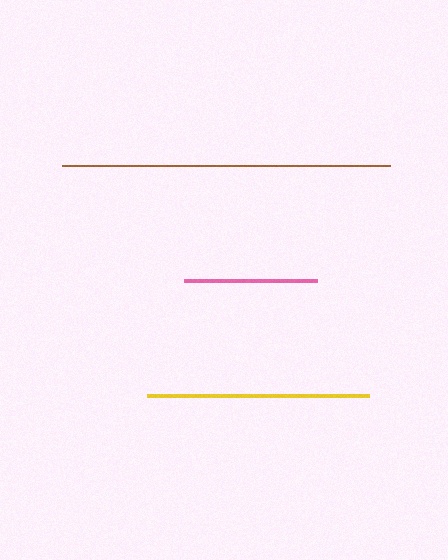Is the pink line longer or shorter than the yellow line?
The yellow line is longer than the pink line.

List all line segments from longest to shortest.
From longest to shortest: brown, yellow, pink.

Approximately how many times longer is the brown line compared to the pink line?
The brown line is approximately 2.5 times the length of the pink line.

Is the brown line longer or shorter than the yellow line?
The brown line is longer than the yellow line.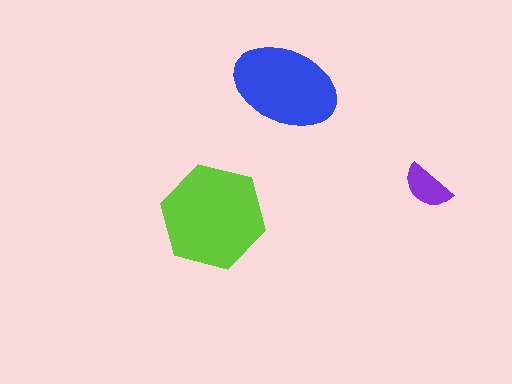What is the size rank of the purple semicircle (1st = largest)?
3rd.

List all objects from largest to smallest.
The lime hexagon, the blue ellipse, the purple semicircle.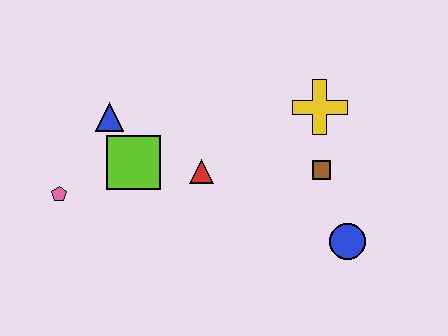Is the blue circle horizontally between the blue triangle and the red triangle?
No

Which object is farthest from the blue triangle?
The blue circle is farthest from the blue triangle.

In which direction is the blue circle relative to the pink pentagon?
The blue circle is to the right of the pink pentagon.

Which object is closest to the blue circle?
The brown square is closest to the blue circle.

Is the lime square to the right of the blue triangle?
Yes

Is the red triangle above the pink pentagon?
Yes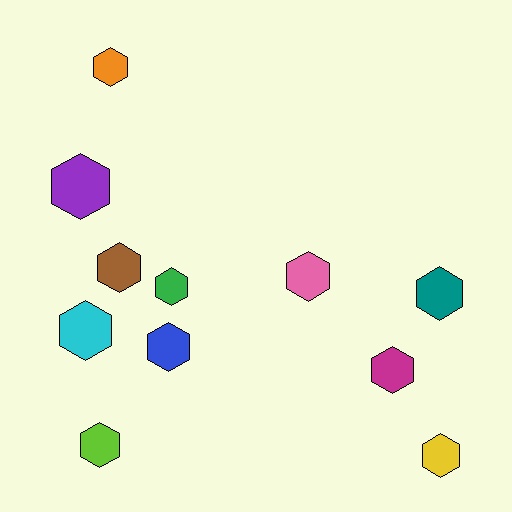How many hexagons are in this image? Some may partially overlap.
There are 11 hexagons.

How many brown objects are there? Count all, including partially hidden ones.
There is 1 brown object.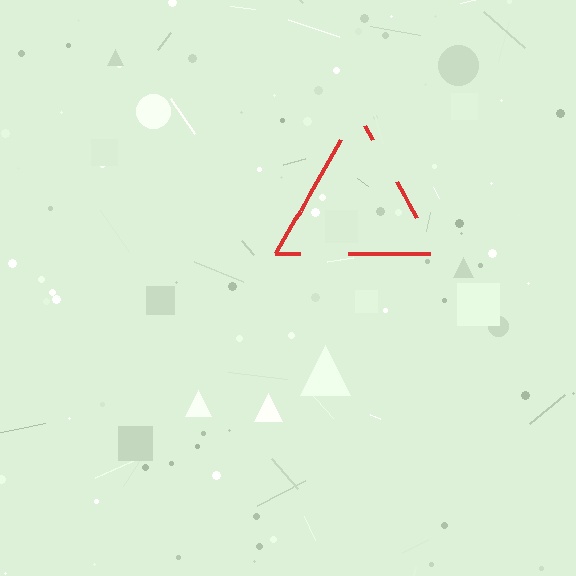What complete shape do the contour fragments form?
The contour fragments form a triangle.